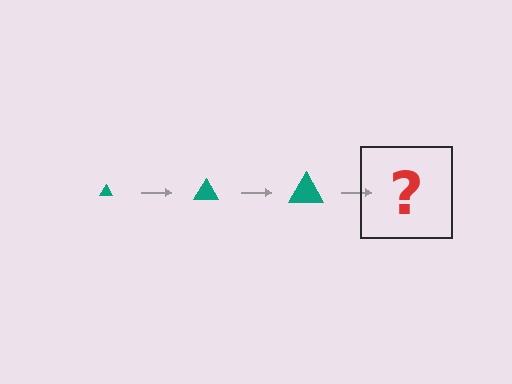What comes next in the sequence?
The next element should be a teal triangle, larger than the previous one.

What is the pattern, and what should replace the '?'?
The pattern is that the triangle gets progressively larger each step. The '?' should be a teal triangle, larger than the previous one.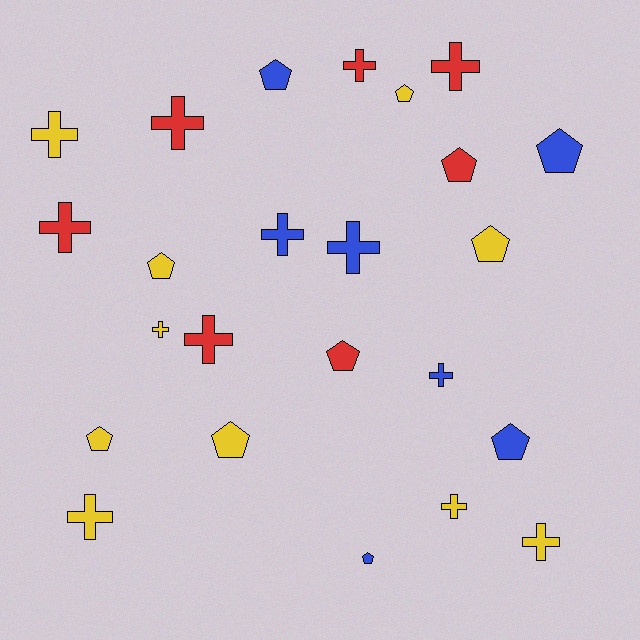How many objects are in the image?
There are 24 objects.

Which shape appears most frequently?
Cross, with 13 objects.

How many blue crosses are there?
There are 3 blue crosses.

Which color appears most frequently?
Yellow, with 10 objects.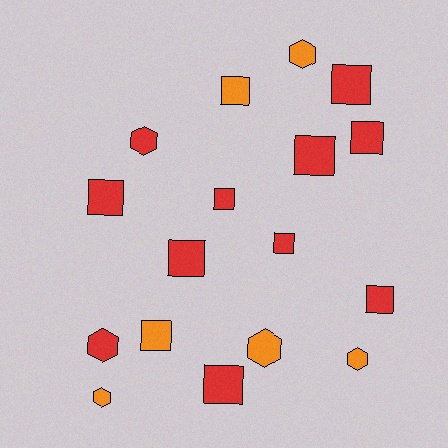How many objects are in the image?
There are 17 objects.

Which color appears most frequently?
Red, with 11 objects.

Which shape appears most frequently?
Square, with 11 objects.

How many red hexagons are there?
There are 2 red hexagons.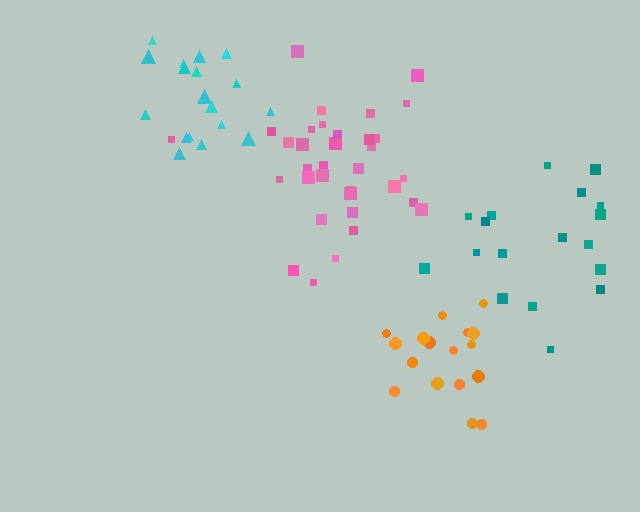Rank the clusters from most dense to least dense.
orange, pink, cyan, teal.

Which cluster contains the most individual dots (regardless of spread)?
Pink (34).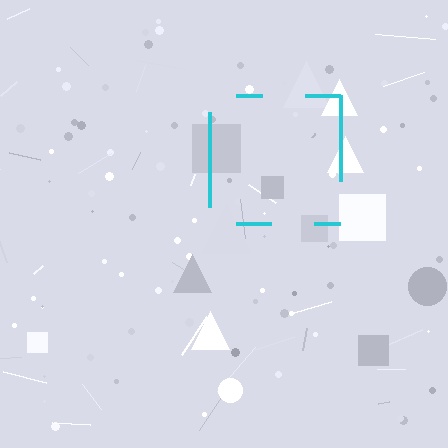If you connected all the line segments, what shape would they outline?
They would outline a square.